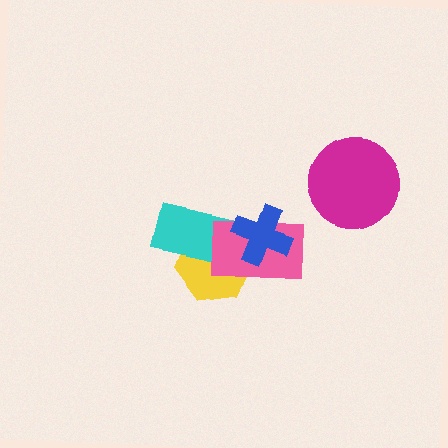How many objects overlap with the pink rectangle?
3 objects overlap with the pink rectangle.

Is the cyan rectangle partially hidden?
Yes, it is partially covered by another shape.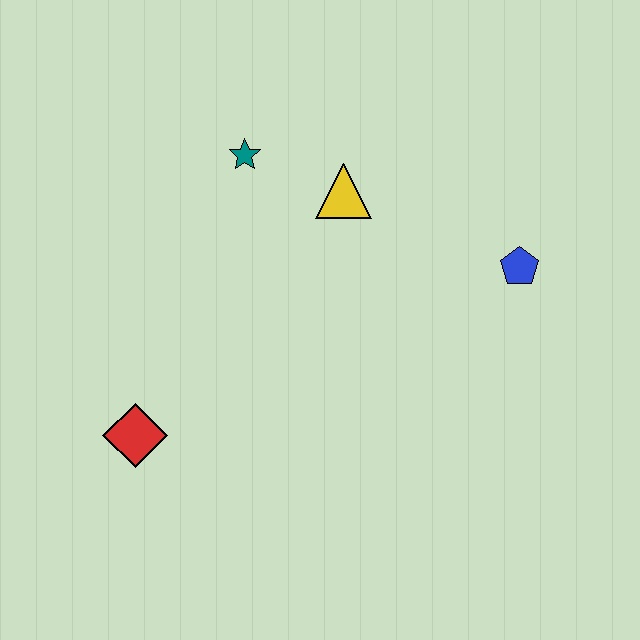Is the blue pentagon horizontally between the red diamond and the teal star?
No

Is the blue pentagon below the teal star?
Yes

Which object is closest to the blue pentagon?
The yellow triangle is closest to the blue pentagon.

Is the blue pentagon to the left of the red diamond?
No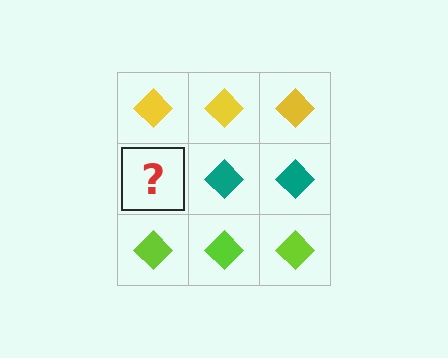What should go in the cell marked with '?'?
The missing cell should contain a teal diamond.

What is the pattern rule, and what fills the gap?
The rule is that each row has a consistent color. The gap should be filled with a teal diamond.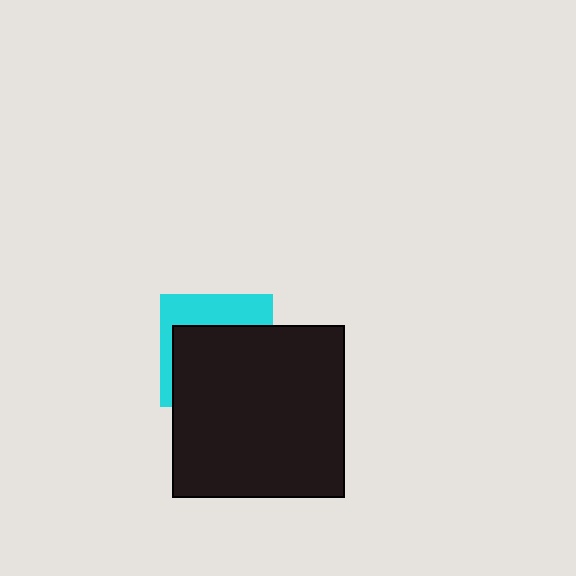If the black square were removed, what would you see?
You would see the complete cyan square.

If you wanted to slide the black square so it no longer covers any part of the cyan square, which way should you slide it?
Slide it down — that is the most direct way to separate the two shapes.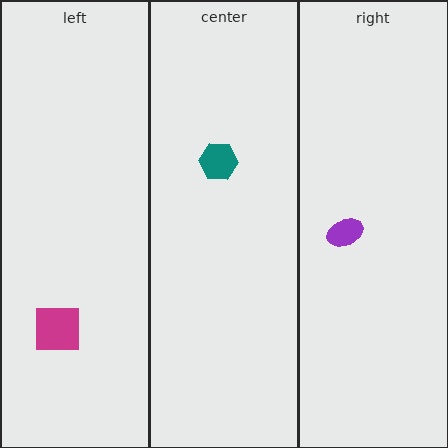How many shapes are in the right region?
1.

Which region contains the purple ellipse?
The right region.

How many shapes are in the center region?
1.